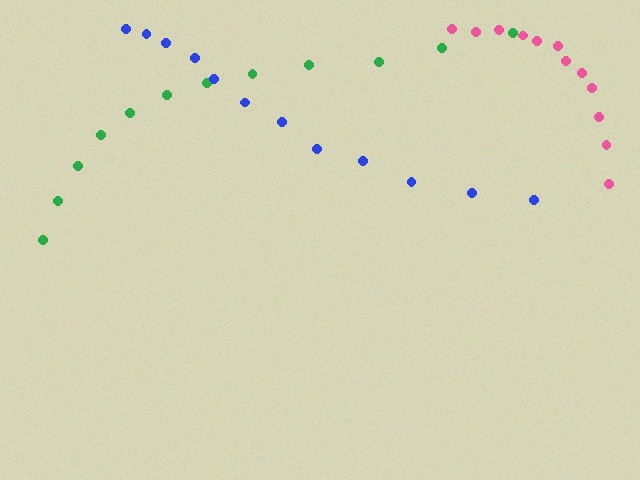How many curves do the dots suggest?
There are 3 distinct paths.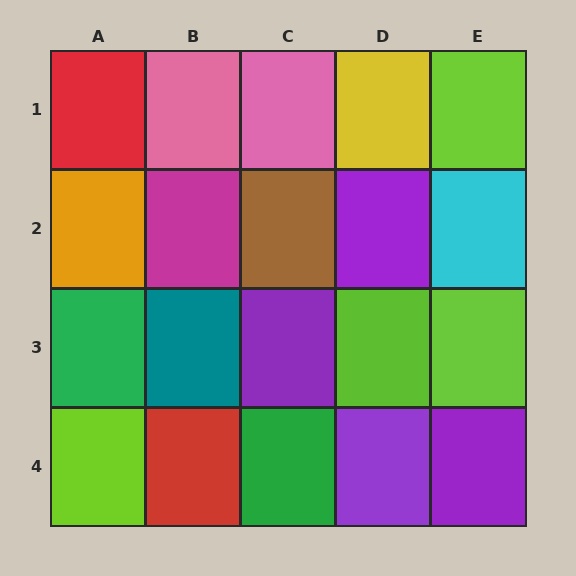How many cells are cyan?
1 cell is cyan.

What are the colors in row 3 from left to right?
Green, teal, purple, lime, lime.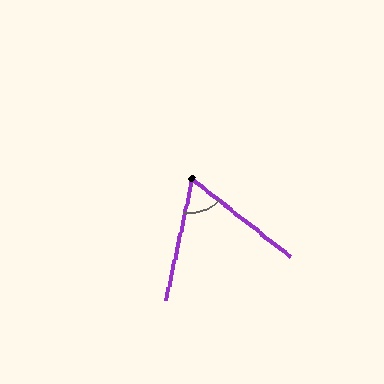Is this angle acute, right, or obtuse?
It is acute.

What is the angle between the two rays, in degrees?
Approximately 63 degrees.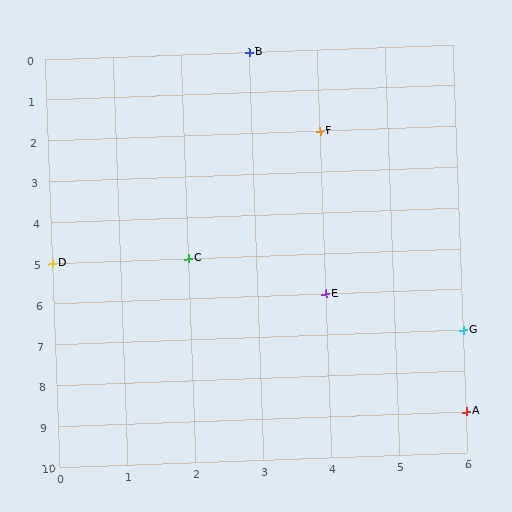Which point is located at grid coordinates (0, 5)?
Point D is at (0, 5).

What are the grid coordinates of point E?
Point E is at grid coordinates (4, 6).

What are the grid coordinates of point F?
Point F is at grid coordinates (4, 2).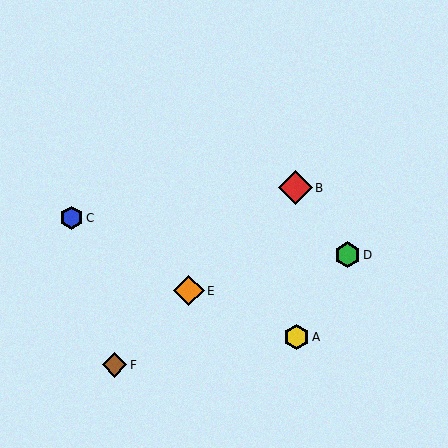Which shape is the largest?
The red diamond (labeled B) is the largest.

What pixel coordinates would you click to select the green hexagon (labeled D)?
Click at (347, 255) to select the green hexagon D.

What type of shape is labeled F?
Shape F is a brown diamond.